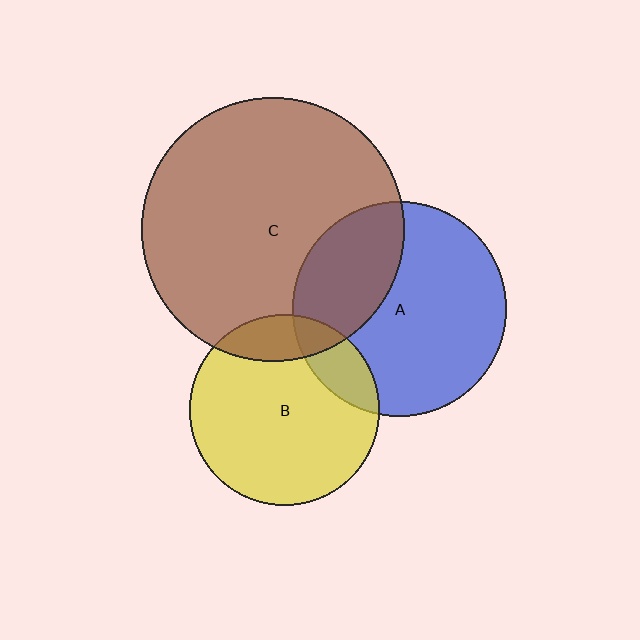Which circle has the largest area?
Circle C (brown).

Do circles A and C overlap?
Yes.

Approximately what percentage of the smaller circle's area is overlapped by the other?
Approximately 30%.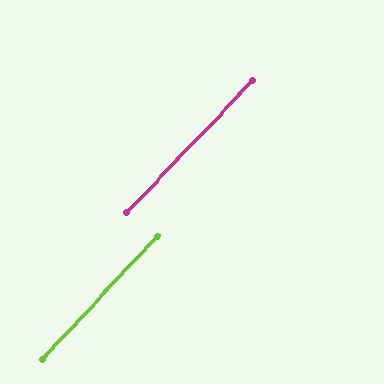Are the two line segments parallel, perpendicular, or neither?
Parallel — their directions differ by only 0.8°.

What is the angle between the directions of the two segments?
Approximately 1 degree.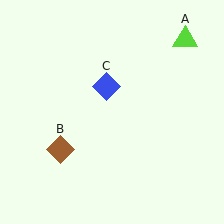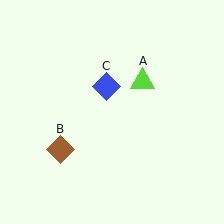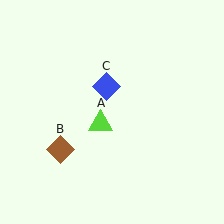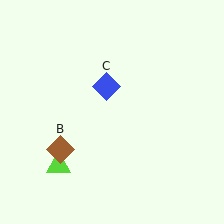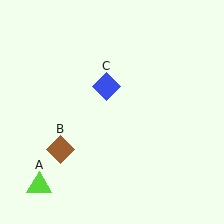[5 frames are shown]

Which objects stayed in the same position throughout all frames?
Brown diamond (object B) and blue diamond (object C) remained stationary.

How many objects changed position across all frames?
1 object changed position: lime triangle (object A).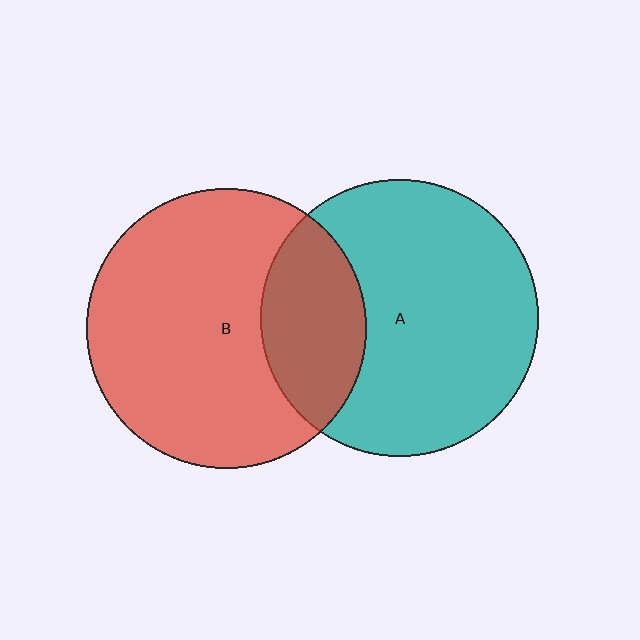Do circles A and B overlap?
Yes.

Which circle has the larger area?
Circle B (red).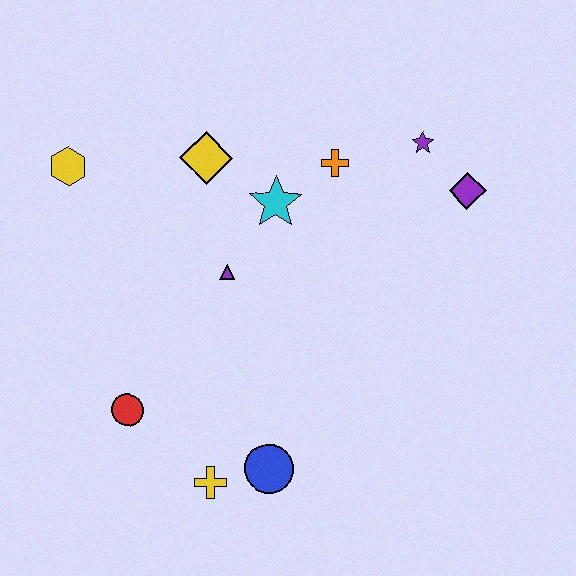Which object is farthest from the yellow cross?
The purple star is farthest from the yellow cross.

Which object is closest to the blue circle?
The yellow cross is closest to the blue circle.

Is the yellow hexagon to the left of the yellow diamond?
Yes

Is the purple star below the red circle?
No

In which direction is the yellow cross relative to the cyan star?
The yellow cross is below the cyan star.